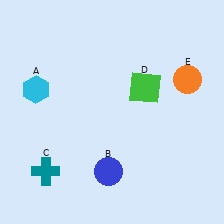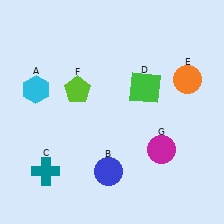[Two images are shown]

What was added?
A lime pentagon (F), a magenta circle (G) were added in Image 2.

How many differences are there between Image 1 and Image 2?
There are 2 differences between the two images.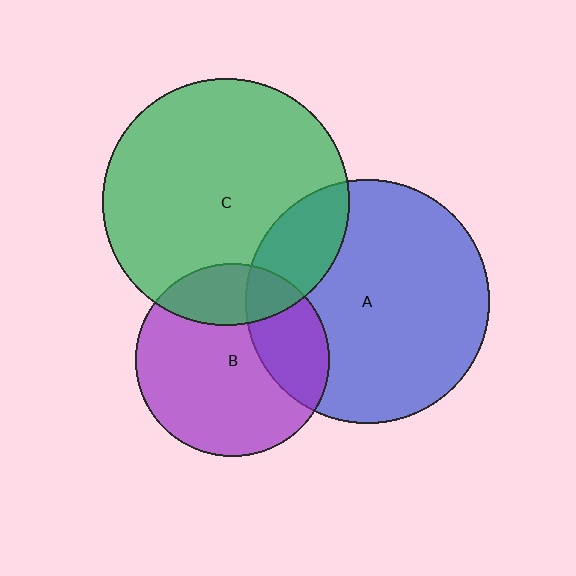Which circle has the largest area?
Circle C (green).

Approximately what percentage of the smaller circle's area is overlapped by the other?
Approximately 25%.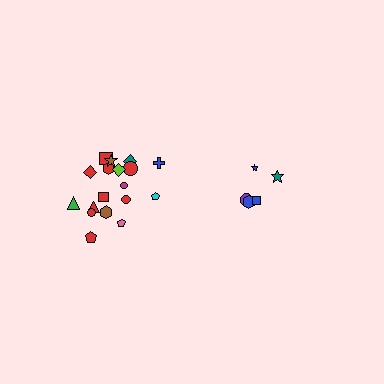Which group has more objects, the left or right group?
The left group.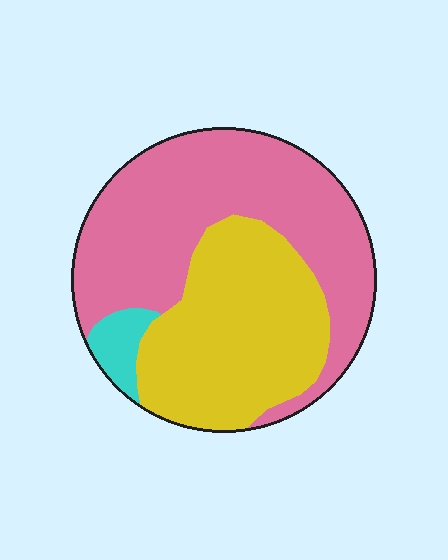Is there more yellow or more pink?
Pink.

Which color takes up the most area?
Pink, at roughly 55%.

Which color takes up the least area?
Cyan, at roughly 5%.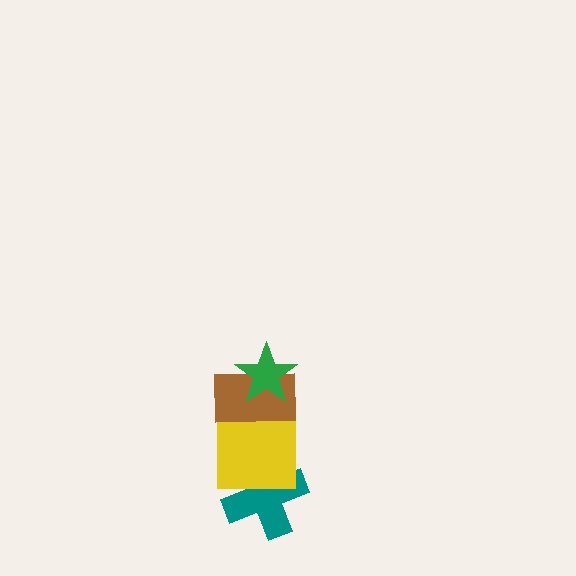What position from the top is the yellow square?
The yellow square is 3rd from the top.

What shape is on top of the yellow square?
The brown rectangle is on top of the yellow square.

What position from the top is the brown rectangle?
The brown rectangle is 2nd from the top.